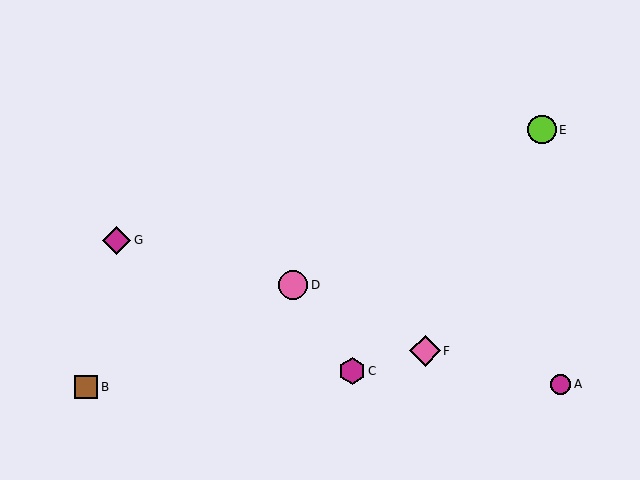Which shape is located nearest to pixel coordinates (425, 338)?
The pink diamond (labeled F) at (425, 351) is nearest to that location.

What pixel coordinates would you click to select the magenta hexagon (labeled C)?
Click at (352, 371) to select the magenta hexagon C.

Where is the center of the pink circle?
The center of the pink circle is at (293, 285).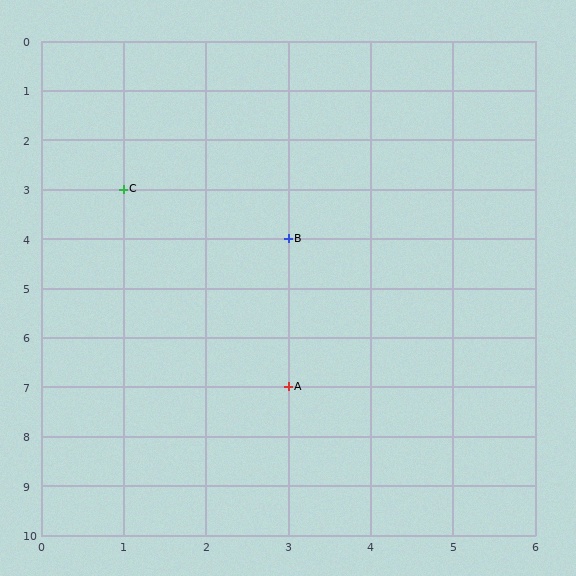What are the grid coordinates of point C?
Point C is at grid coordinates (1, 3).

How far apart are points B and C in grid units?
Points B and C are 2 columns and 1 row apart (about 2.2 grid units diagonally).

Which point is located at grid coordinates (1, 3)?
Point C is at (1, 3).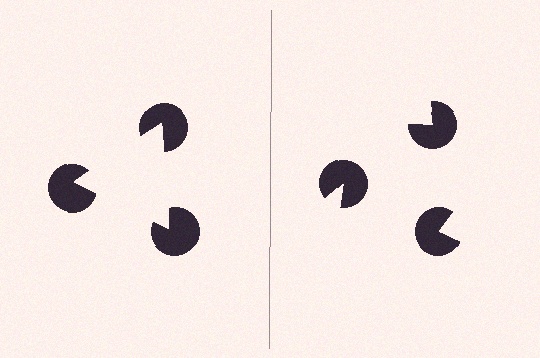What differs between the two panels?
The pac-man discs are positioned identically on both sides; only the wedge orientations differ. On the left they align to a triangle; on the right they are misaligned.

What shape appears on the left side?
An illusory triangle.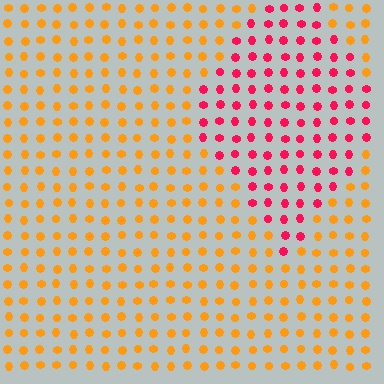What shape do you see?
I see a diamond.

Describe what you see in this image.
The image is filled with small orange elements in a uniform arrangement. A diamond-shaped region is visible where the elements are tinted to a slightly different hue, forming a subtle color boundary.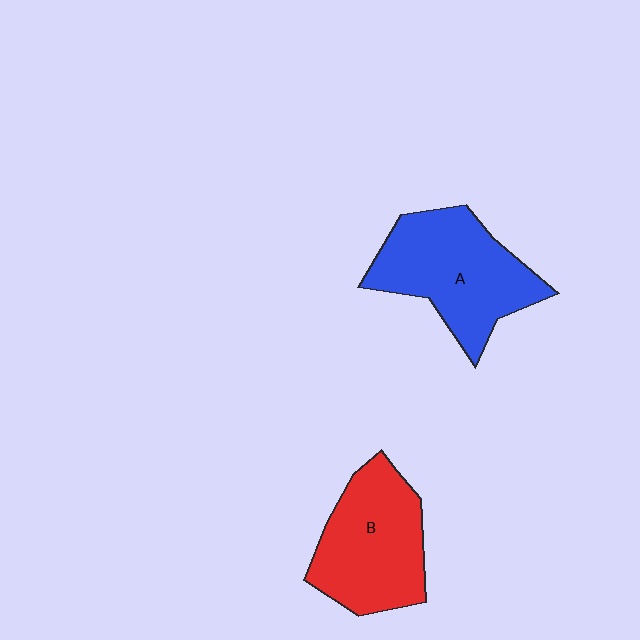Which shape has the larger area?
Shape A (blue).